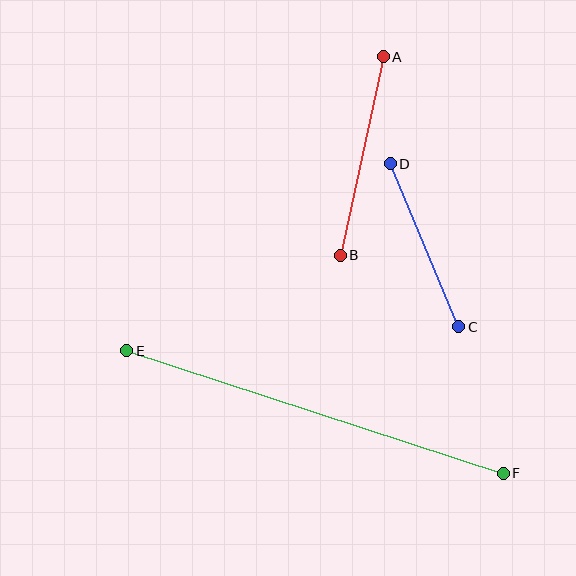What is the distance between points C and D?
The distance is approximately 177 pixels.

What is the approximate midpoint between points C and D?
The midpoint is at approximately (425, 245) pixels.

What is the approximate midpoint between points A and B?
The midpoint is at approximately (362, 156) pixels.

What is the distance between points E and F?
The distance is approximately 396 pixels.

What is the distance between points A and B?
The distance is approximately 203 pixels.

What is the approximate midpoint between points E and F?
The midpoint is at approximately (315, 412) pixels.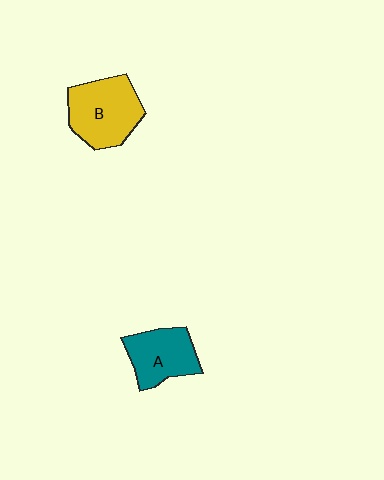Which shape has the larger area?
Shape B (yellow).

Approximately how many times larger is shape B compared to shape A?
Approximately 1.3 times.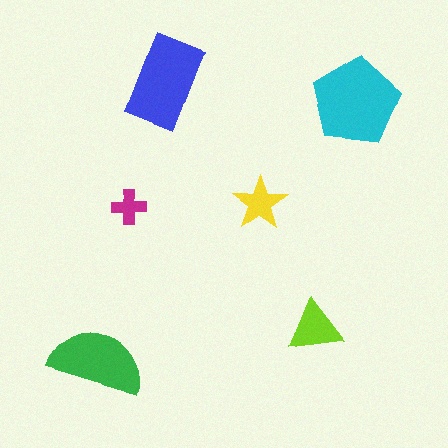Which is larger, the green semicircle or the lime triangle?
The green semicircle.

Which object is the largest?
The cyan pentagon.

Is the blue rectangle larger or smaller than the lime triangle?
Larger.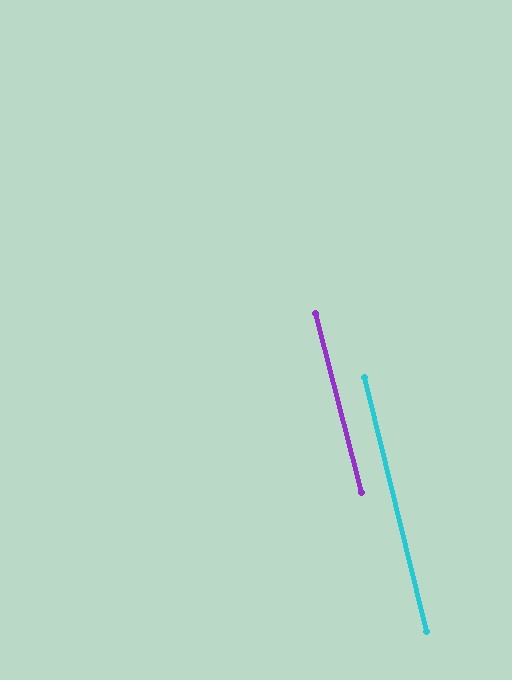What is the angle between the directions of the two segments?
Approximately 1 degree.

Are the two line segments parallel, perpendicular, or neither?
Parallel — their directions differ by only 0.6°.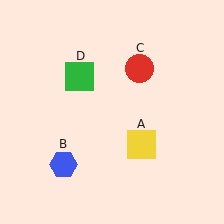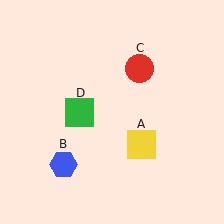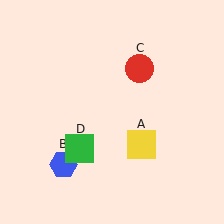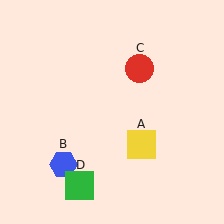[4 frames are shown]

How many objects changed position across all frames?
1 object changed position: green square (object D).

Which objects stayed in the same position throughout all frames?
Yellow square (object A) and blue hexagon (object B) and red circle (object C) remained stationary.